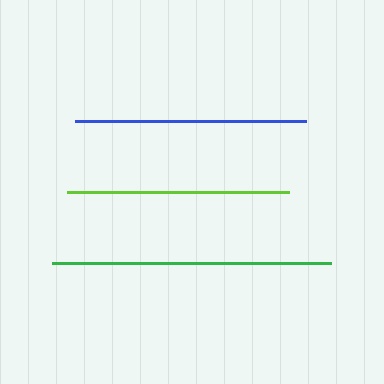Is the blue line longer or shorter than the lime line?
The blue line is longer than the lime line.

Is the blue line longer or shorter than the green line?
The green line is longer than the blue line.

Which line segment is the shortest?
The lime line is the shortest at approximately 223 pixels.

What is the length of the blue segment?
The blue segment is approximately 231 pixels long.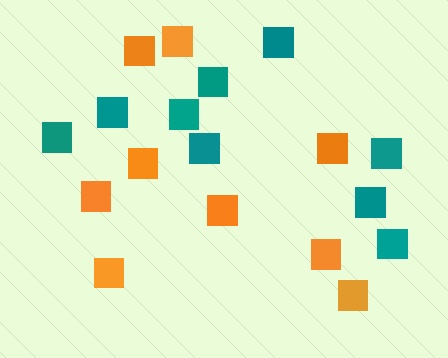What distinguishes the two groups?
There are 2 groups: one group of orange squares (9) and one group of teal squares (9).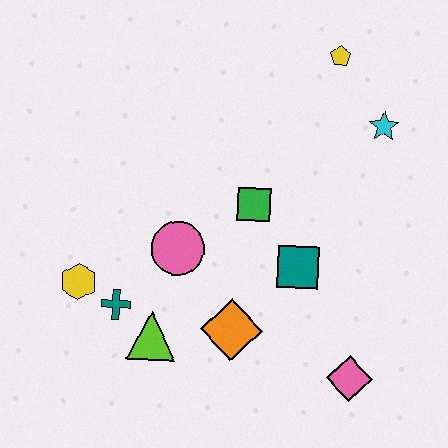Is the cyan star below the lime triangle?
No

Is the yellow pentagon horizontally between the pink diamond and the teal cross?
Yes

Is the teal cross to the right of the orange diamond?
No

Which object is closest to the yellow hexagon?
The teal cross is closest to the yellow hexagon.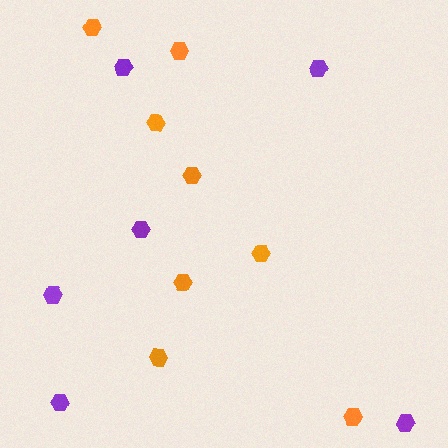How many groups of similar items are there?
There are 2 groups: one group of purple hexagons (6) and one group of orange hexagons (8).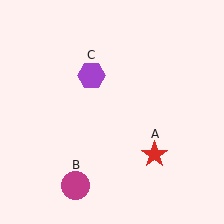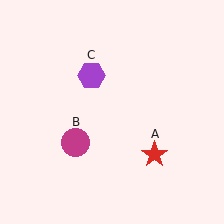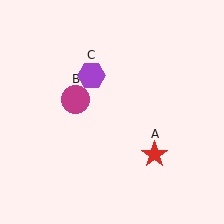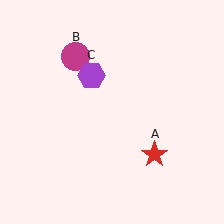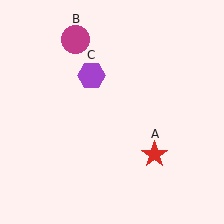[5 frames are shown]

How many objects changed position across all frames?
1 object changed position: magenta circle (object B).